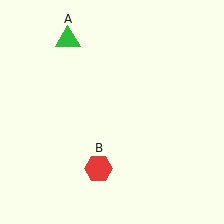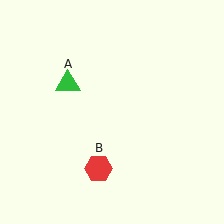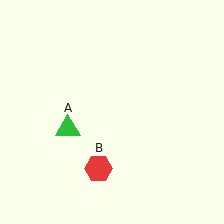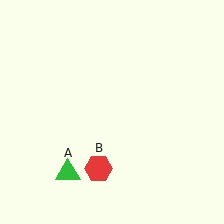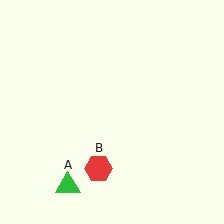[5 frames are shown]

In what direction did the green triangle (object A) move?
The green triangle (object A) moved down.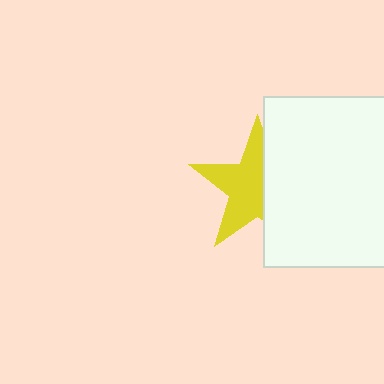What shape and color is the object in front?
The object in front is a white square.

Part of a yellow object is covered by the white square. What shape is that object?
It is a star.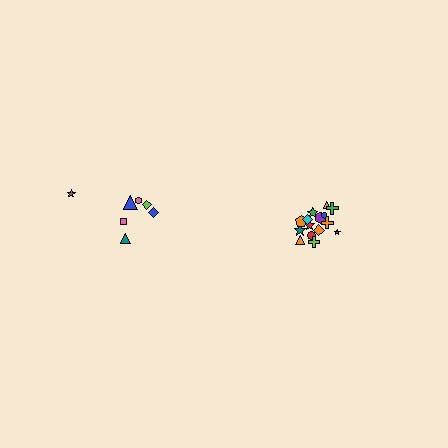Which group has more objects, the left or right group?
The right group.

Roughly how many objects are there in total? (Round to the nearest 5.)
Roughly 20 objects in total.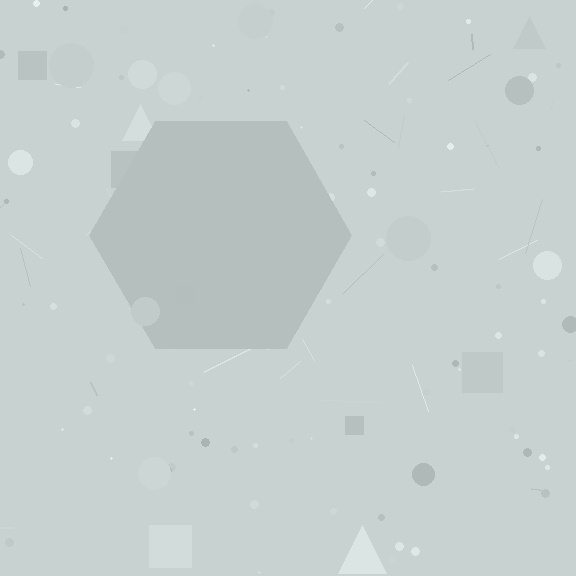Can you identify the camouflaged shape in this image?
The camouflaged shape is a hexagon.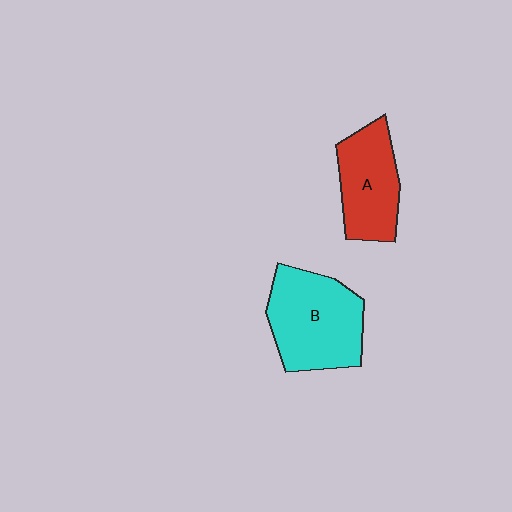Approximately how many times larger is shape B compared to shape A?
Approximately 1.3 times.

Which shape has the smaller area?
Shape A (red).